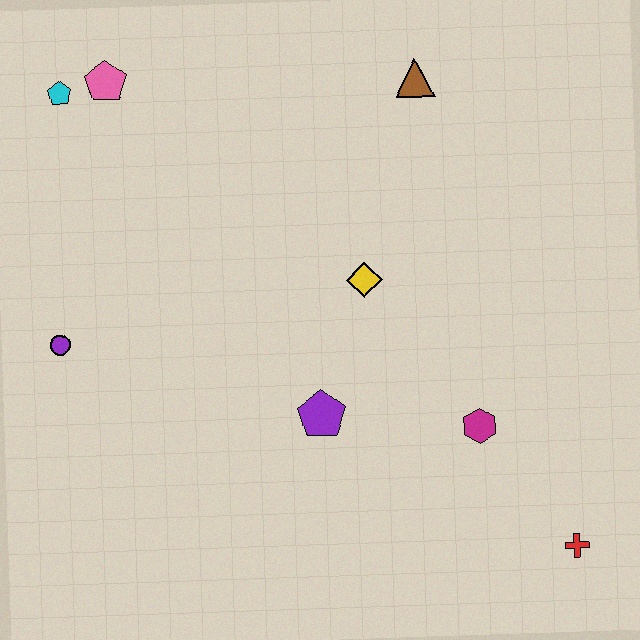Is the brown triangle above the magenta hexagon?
Yes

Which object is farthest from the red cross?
The cyan pentagon is farthest from the red cross.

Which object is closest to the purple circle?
The cyan pentagon is closest to the purple circle.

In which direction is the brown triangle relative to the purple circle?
The brown triangle is to the right of the purple circle.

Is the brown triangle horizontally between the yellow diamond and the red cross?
Yes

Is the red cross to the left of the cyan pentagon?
No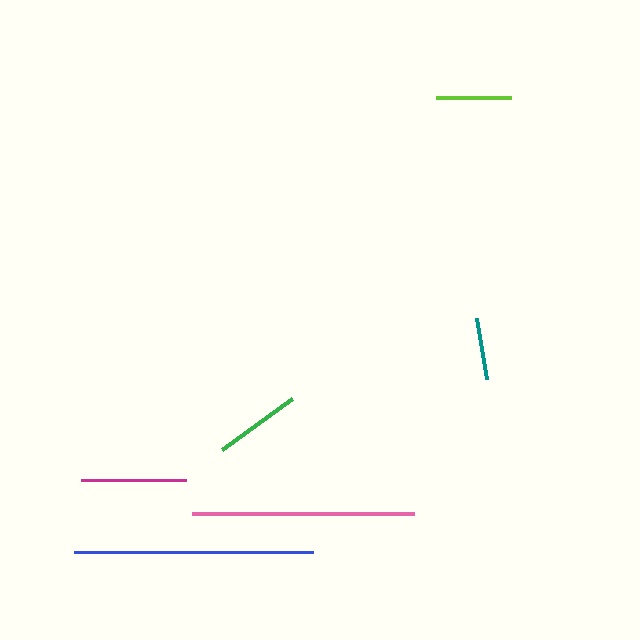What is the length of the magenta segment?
The magenta segment is approximately 105 pixels long.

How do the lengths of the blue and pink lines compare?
The blue and pink lines are approximately the same length.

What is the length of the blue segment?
The blue segment is approximately 240 pixels long.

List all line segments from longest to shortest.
From longest to shortest: blue, pink, magenta, green, lime, teal.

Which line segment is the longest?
The blue line is the longest at approximately 240 pixels.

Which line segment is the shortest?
The teal line is the shortest at approximately 62 pixels.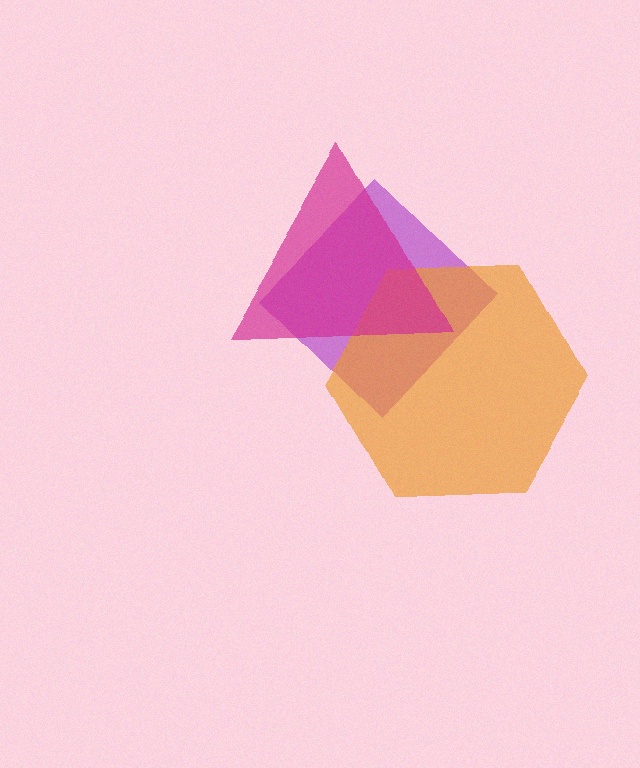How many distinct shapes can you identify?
There are 3 distinct shapes: a purple diamond, an orange hexagon, a magenta triangle.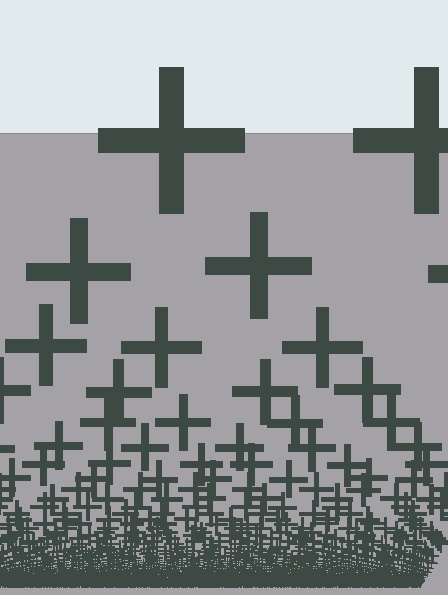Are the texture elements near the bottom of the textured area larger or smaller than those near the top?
Smaller. The gradient is inverted — elements near the bottom are smaller and denser.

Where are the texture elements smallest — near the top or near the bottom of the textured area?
Near the bottom.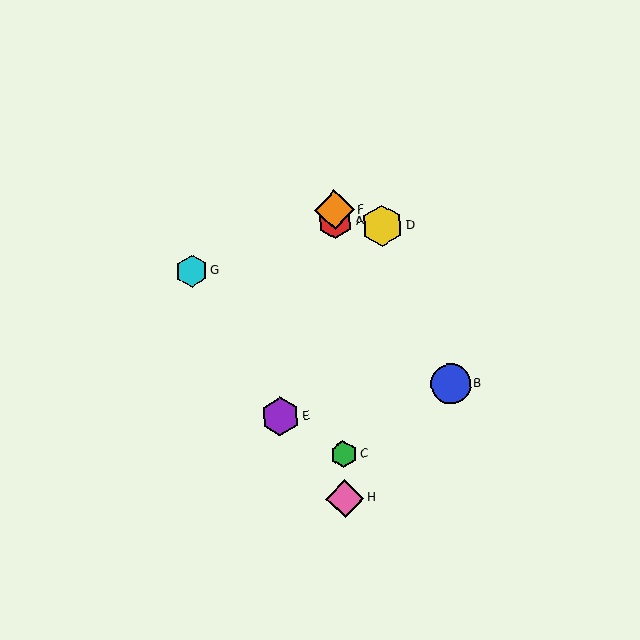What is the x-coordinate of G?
Object G is at x≈191.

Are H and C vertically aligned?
Yes, both are at x≈345.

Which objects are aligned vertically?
Objects A, C, F, H are aligned vertically.